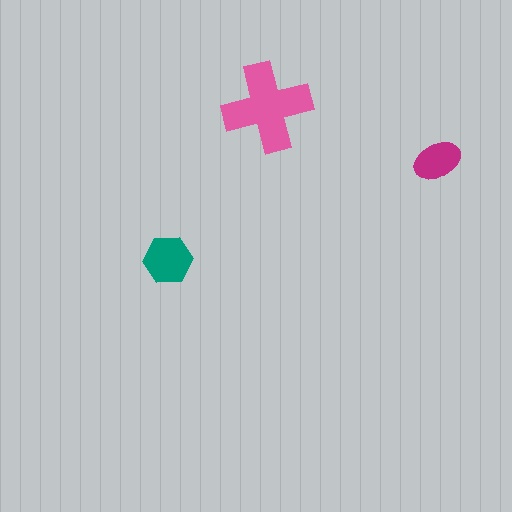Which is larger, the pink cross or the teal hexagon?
The pink cross.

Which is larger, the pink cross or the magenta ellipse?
The pink cross.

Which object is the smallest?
The magenta ellipse.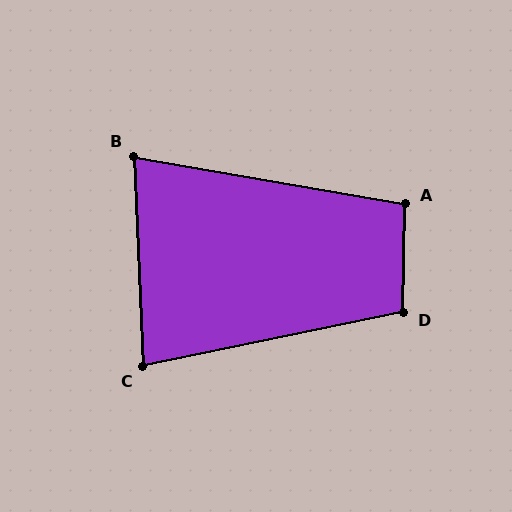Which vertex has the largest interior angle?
D, at approximately 102 degrees.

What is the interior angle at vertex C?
Approximately 81 degrees (acute).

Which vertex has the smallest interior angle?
B, at approximately 78 degrees.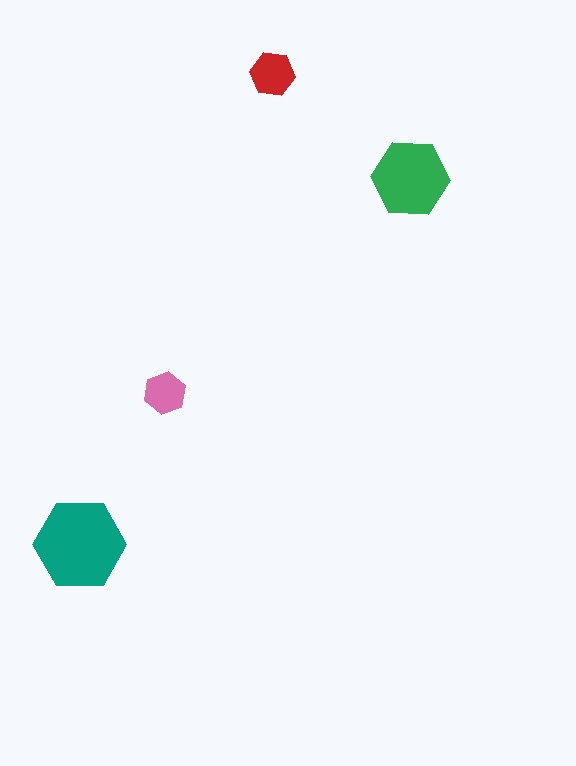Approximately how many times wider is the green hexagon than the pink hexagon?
About 2 times wider.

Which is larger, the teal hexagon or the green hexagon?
The teal one.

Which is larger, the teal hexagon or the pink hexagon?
The teal one.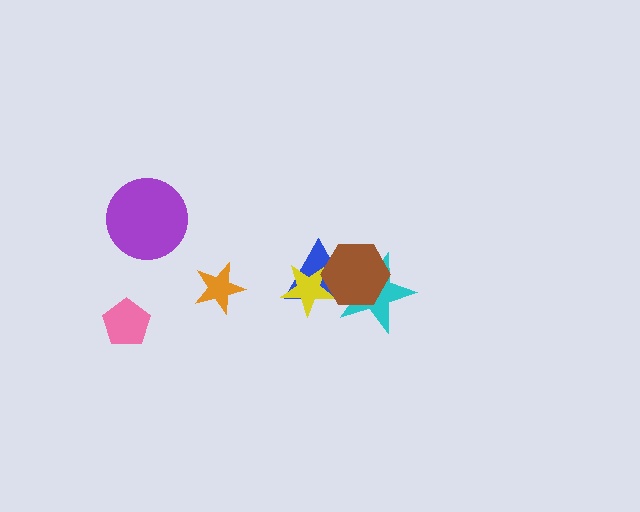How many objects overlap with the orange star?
0 objects overlap with the orange star.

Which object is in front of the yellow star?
The brown hexagon is in front of the yellow star.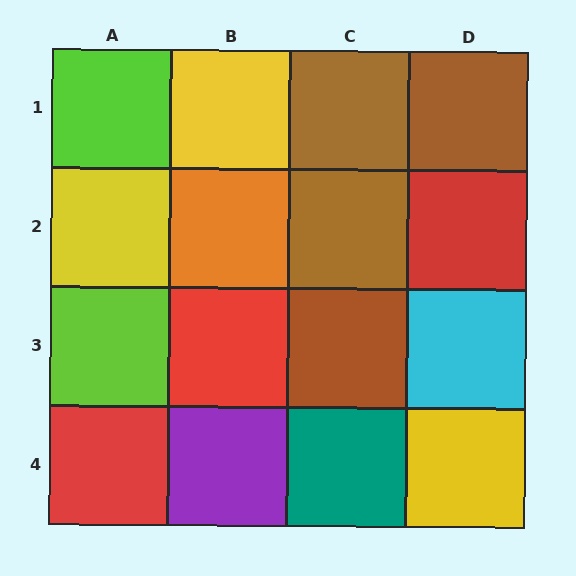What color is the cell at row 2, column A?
Yellow.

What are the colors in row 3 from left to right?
Lime, red, brown, cyan.